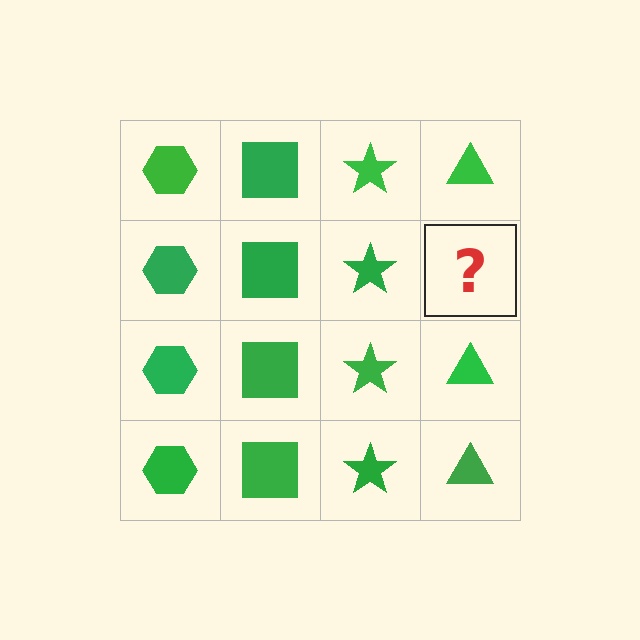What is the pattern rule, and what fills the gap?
The rule is that each column has a consistent shape. The gap should be filled with a green triangle.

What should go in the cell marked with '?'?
The missing cell should contain a green triangle.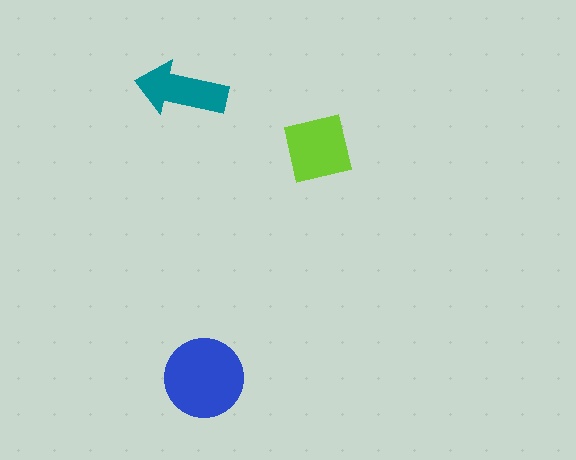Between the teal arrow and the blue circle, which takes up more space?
The blue circle.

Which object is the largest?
The blue circle.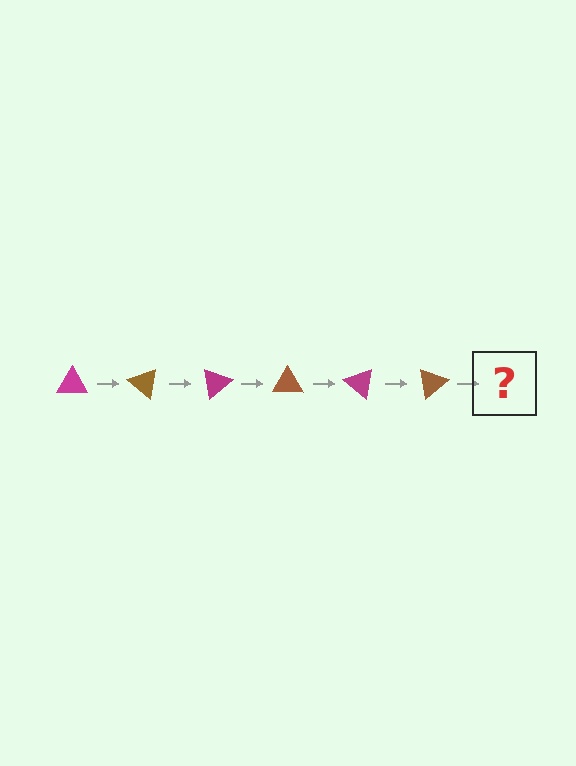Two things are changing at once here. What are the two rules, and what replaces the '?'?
The two rules are that it rotates 40 degrees each step and the color cycles through magenta and brown. The '?' should be a magenta triangle, rotated 240 degrees from the start.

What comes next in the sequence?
The next element should be a magenta triangle, rotated 240 degrees from the start.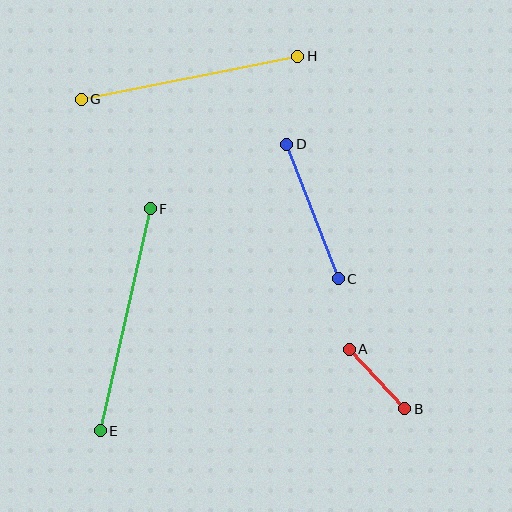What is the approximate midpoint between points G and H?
The midpoint is at approximately (190, 78) pixels.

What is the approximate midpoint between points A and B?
The midpoint is at approximately (377, 379) pixels.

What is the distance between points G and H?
The distance is approximately 221 pixels.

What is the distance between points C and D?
The distance is approximately 144 pixels.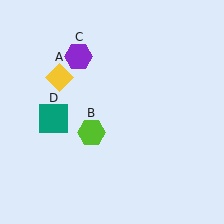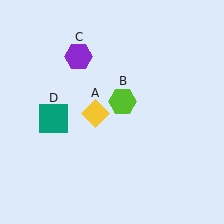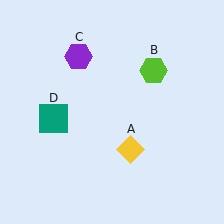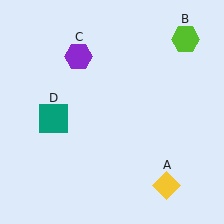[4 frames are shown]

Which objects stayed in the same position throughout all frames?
Purple hexagon (object C) and teal square (object D) remained stationary.